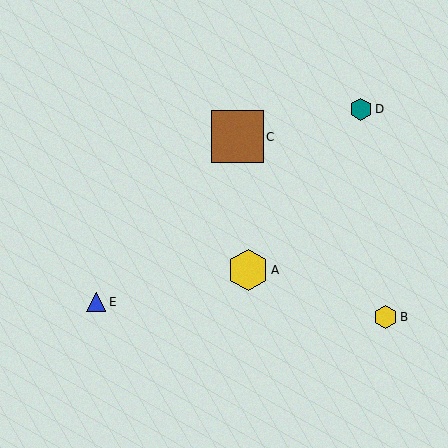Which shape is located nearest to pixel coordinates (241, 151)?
The brown square (labeled C) at (238, 137) is nearest to that location.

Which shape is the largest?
The brown square (labeled C) is the largest.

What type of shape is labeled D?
Shape D is a teal hexagon.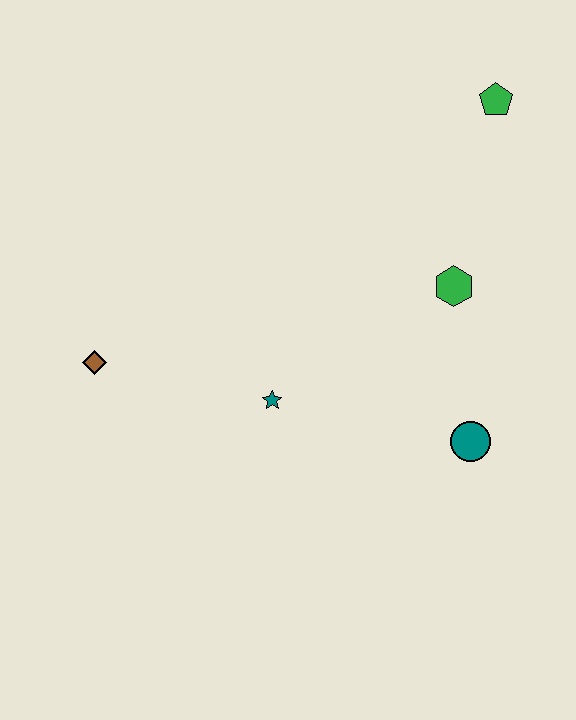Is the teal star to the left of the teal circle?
Yes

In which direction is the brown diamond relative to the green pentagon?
The brown diamond is to the left of the green pentagon.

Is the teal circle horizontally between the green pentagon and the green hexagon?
Yes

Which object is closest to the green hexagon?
The teal circle is closest to the green hexagon.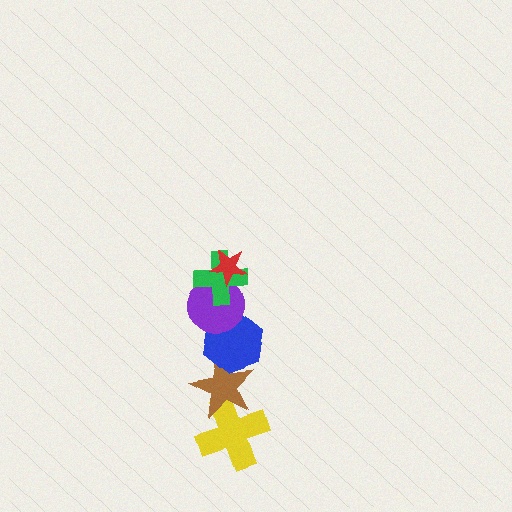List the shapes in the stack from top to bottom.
From top to bottom: the red star, the green cross, the purple circle, the blue hexagon, the brown star, the yellow cross.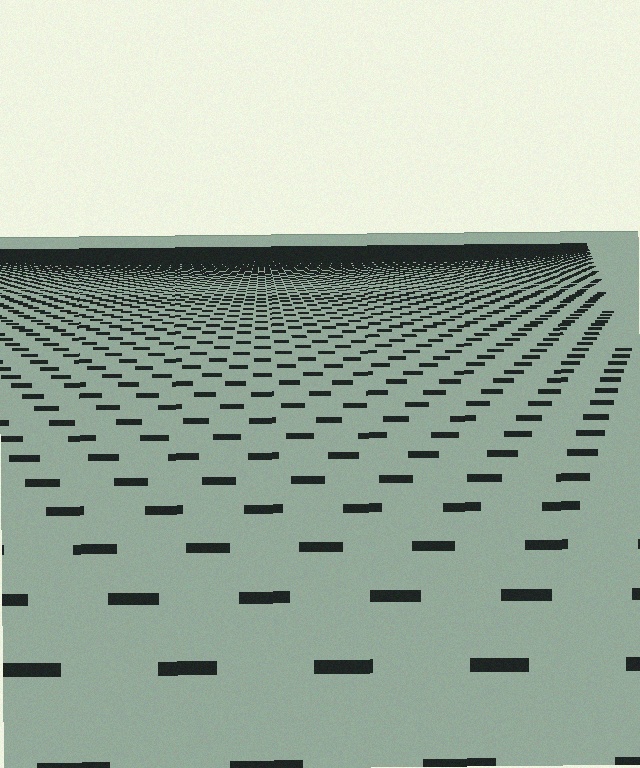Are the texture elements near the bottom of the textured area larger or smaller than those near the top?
Larger. Near the bottom, elements are closer to the viewer and appear at a bigger on-screen size.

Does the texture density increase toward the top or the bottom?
Density increases toward the top.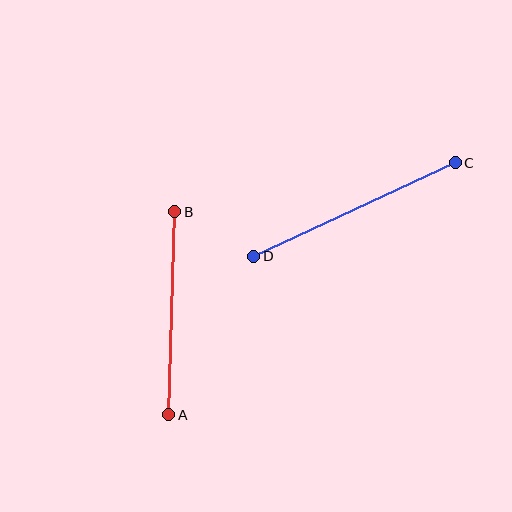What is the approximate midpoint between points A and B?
The midpoint is at approximately (172, 313) pixels.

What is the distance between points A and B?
The distance is approximately 203 pixels.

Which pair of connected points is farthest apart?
Points C and D are farthest apart.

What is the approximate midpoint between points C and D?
The midpoint is at approximately (354, 210) pixels.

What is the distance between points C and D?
The distance is approximately 222 pixels.